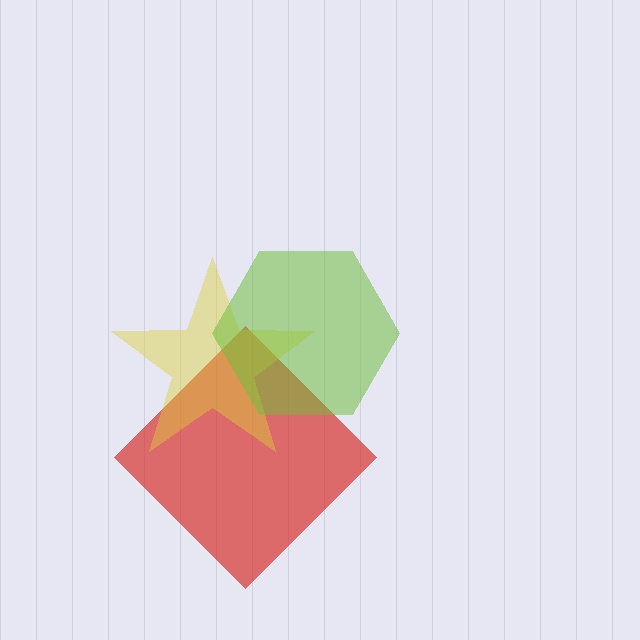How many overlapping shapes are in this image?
There are 3 overlapping shapes in the image.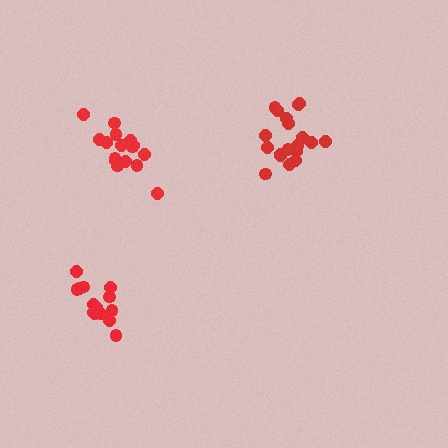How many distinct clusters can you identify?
There are 3 distinct clusters.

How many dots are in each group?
Group 1: 19 dots, Group 2: 16 dots, Group 3: 14 dots (49 total).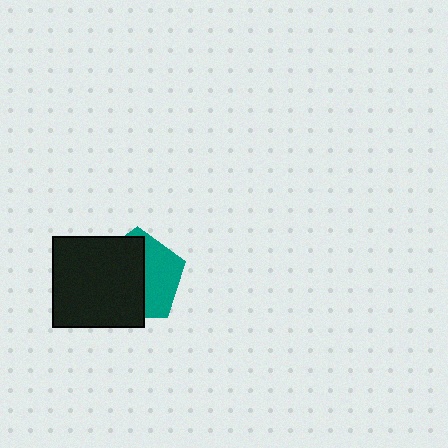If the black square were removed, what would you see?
You would see the complete teal pentagon.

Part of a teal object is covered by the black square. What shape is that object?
It is a pentagon.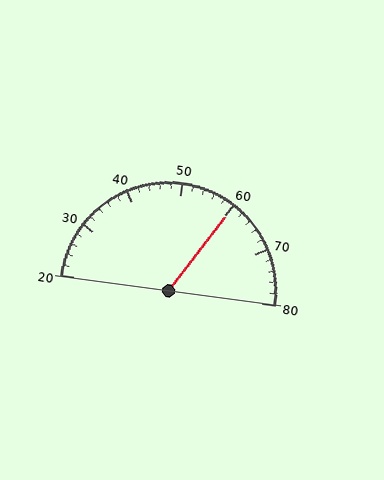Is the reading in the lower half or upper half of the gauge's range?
The reading is in the upper half of the range (20 to 80).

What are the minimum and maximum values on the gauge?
The gauge ranges from 20 to 80.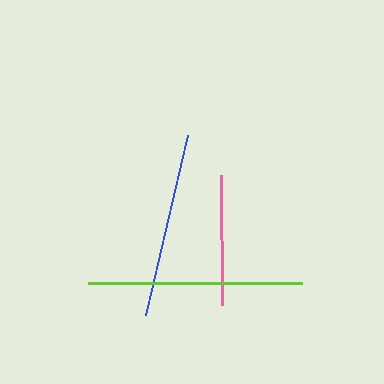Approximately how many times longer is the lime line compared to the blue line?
The lime line is approximately 1.2 times the length of the blue line.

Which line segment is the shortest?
The pink line is the shortest at approximately 130 pixels.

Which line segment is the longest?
The lime line is the longest at approximately 215 pixels.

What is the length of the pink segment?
The pink segment is approximately 130 pixels long.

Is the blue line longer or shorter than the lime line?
The lime line is longer than the blue line.